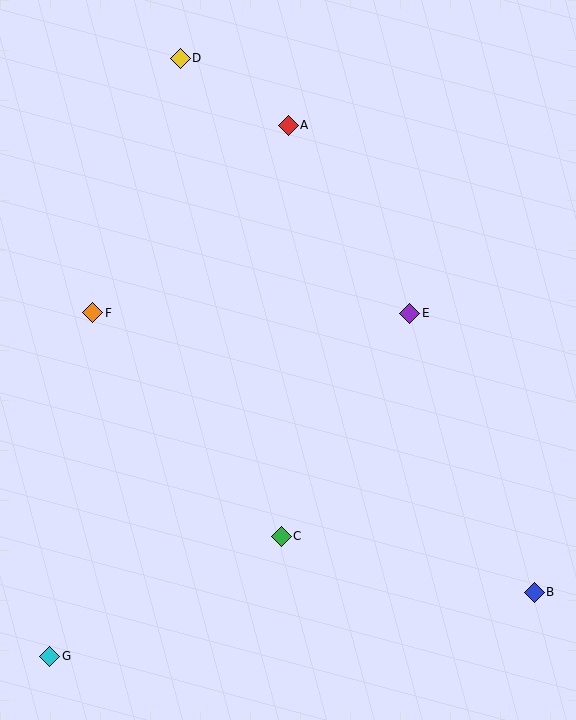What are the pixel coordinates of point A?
Point A is at (288, 125).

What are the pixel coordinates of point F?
Point F is at (93, 313).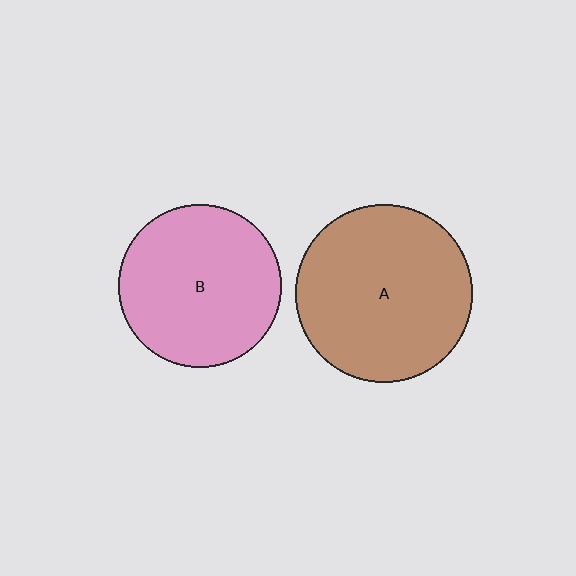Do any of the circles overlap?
No, none of the circles overlap.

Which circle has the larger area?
Circle A (brown).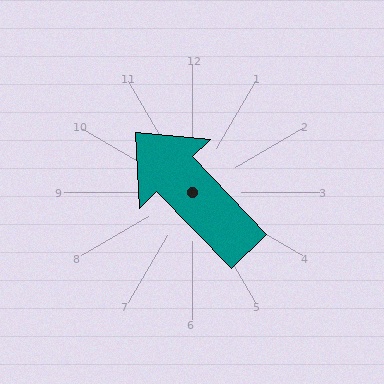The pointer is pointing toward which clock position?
Roughly 11 o'clock.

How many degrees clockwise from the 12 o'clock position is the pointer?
Approximately 316 degrees.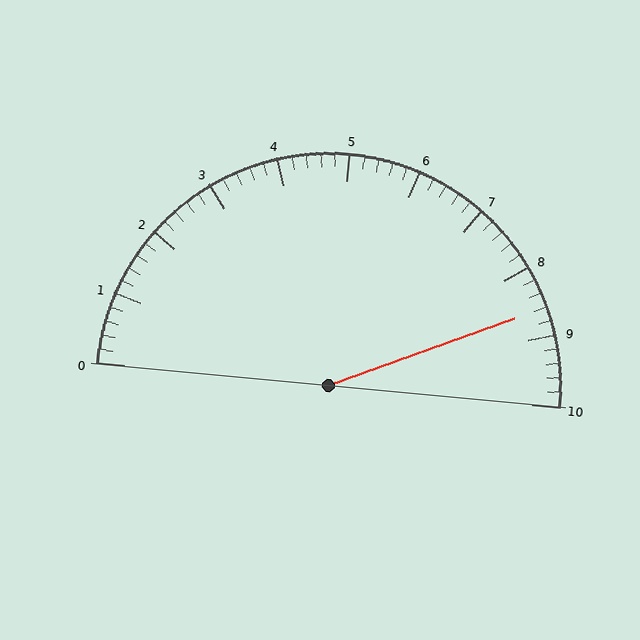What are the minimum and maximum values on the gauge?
The gauge ranges from 0 to 10.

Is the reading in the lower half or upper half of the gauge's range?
The reading is in the upper half of the range (0 to 10).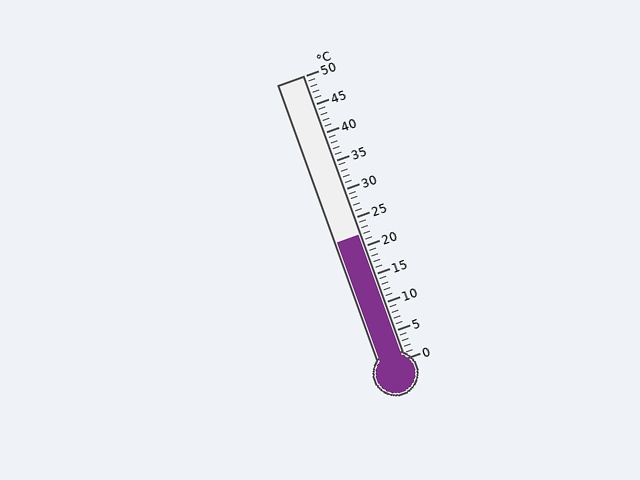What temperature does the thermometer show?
The thermometer shows approximately 22°C.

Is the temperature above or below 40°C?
The temperature is below 40°C.